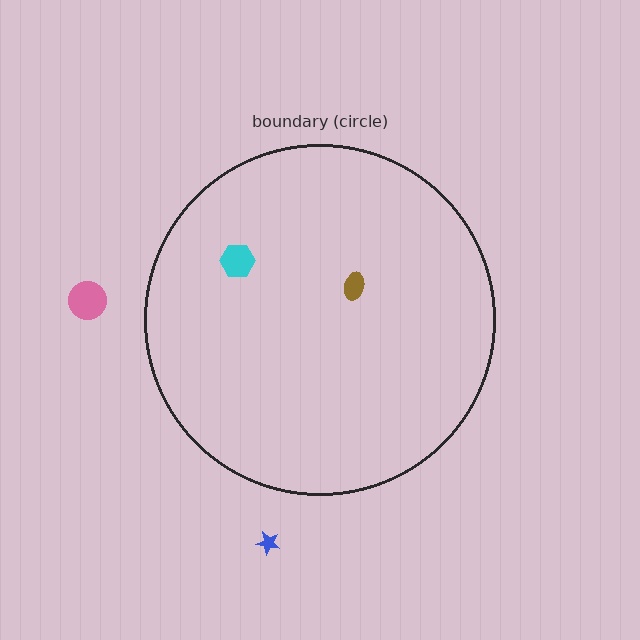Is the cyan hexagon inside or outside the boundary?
Inside.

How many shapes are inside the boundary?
2 inside, 2 outside.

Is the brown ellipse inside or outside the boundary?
Inside.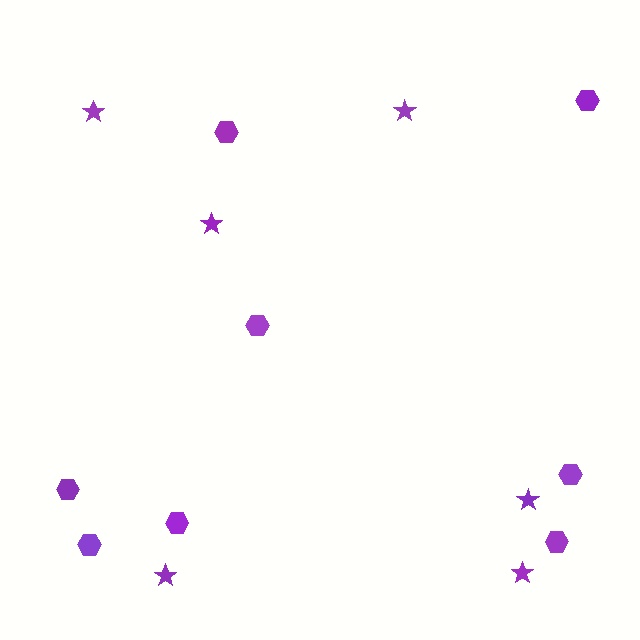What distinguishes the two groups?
There are 2 groups: one group of hexagons (8) and one group of stars (6).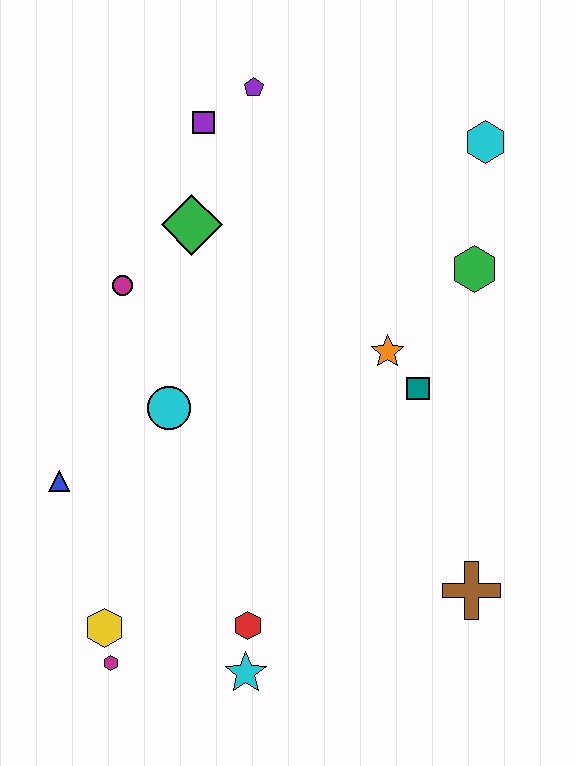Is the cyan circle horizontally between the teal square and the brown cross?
No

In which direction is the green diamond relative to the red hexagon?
The green diamond is above the red hexagon.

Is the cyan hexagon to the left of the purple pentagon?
No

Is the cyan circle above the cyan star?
Yes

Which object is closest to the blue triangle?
The cyan circle is closest to the blue triangle.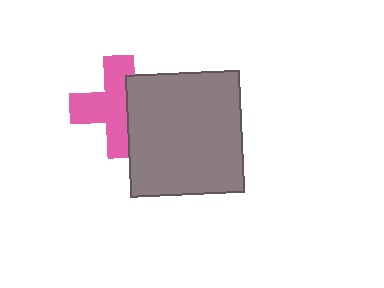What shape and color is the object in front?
The object in front is a gray rectangle.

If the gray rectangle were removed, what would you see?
You would see the complete pink cross.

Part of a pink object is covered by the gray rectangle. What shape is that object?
It is a cross.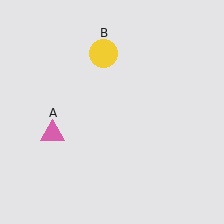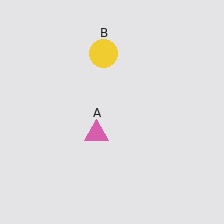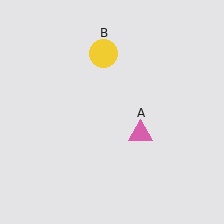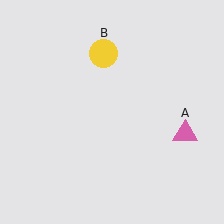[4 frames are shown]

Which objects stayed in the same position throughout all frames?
Yellow circle (object B) remained stationary.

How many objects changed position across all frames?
1 object changed position: pink triangle (object A).